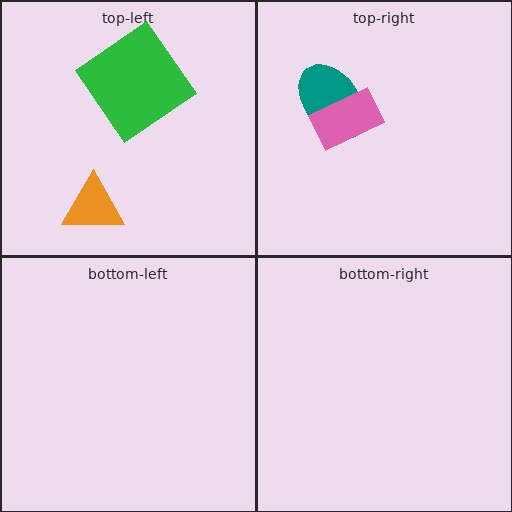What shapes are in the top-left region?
The green diamond, the orange triangle.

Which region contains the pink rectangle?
The top-right region.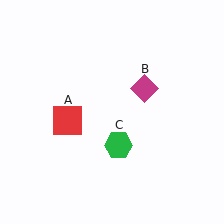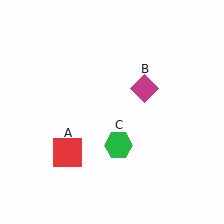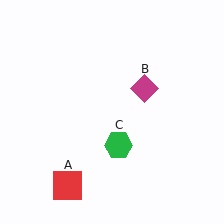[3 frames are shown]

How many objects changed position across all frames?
1 object changed position: red square (object A).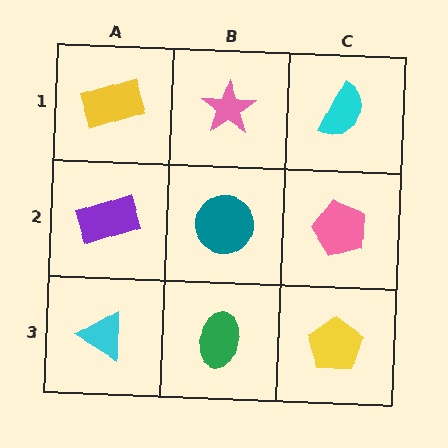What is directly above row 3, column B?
A teal circle.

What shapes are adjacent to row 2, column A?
A yellow rectangle (row 1, column A), a cyan triangle (row 3, column A), a teal circle (row 2, column B).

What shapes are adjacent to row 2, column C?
A cyan semicircle (row 1, column C), a yellow pentagon (row 3, column C), a teal circle (row 2, column B).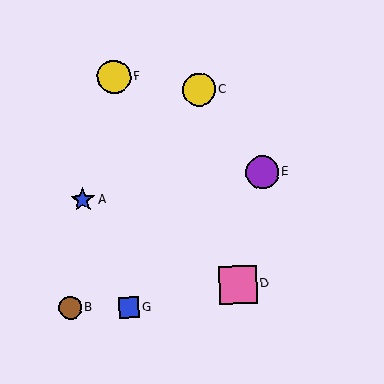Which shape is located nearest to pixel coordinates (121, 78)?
The yellow circle (labeled F) at (114, 77) is nearest to that location.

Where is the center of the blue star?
The center of the blue star is at (83, 200).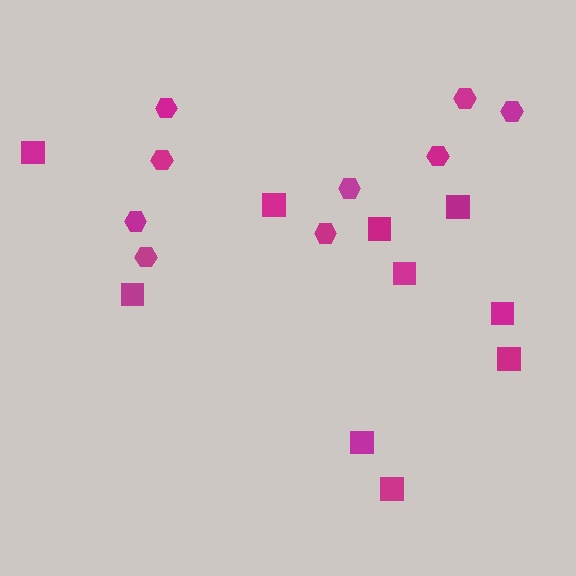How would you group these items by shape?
There are 2 groups: one group of hexagons (9) and one group of squares (10).